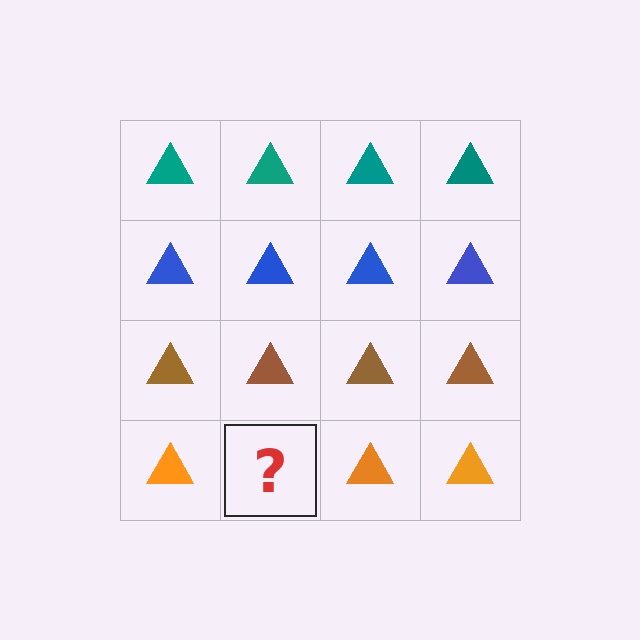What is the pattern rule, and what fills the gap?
The rule is that each row has a consistent color. The gap should be filled with an orange triangle.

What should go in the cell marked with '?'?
The missing cell should contain an orange triangle.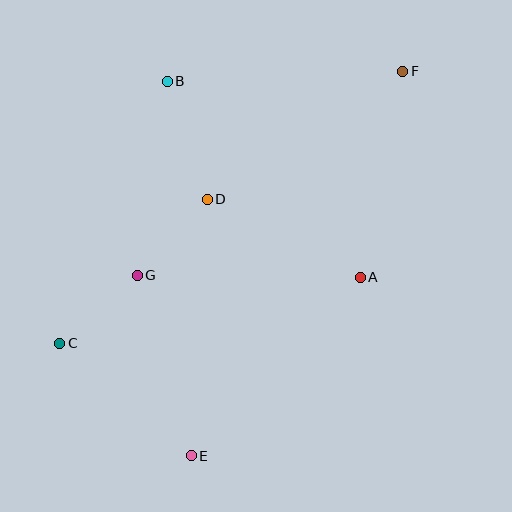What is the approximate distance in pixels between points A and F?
The distance between A and F is approximately 211 pixels.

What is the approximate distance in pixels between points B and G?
The distance between B and G is approximately 196 pixels.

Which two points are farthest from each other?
Points E and F are farthest from each other.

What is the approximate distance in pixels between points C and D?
The distance between C and D is approximately 206 pixels.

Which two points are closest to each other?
Points D and G are closest to each other.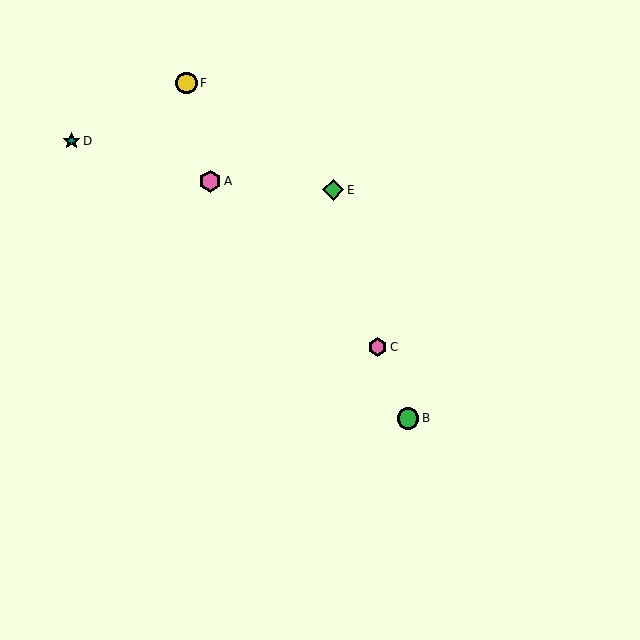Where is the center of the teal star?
The center of the teal star is at (71, 141).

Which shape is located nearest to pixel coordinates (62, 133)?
The teal star (labeled D) at (71, 141) is nearest to that location.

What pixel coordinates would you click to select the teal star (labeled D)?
Click at (71, 141) to select the teal star D.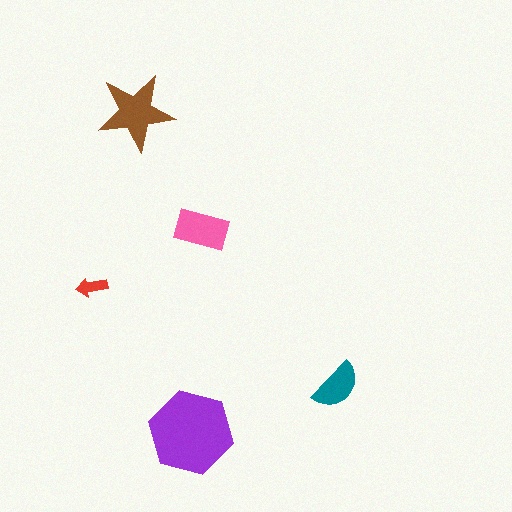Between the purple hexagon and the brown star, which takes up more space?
The purple hexagon.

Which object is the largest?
The purple hexagon.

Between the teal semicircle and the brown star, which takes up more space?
The brown star.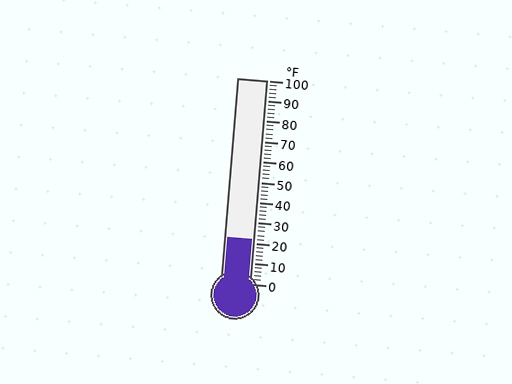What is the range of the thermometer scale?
The thermometer scale ranges from 0°F to 100°F.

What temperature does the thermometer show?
The thermometer shows approximately 22°F.